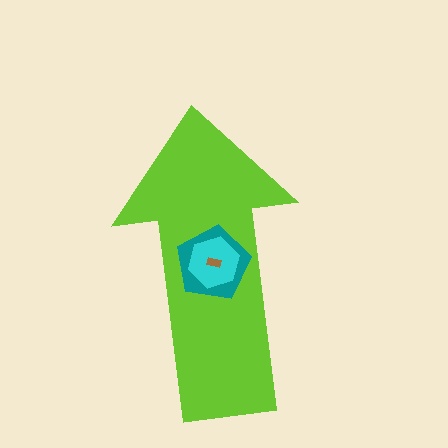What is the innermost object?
The brown rectangle.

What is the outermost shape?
The lime arrow.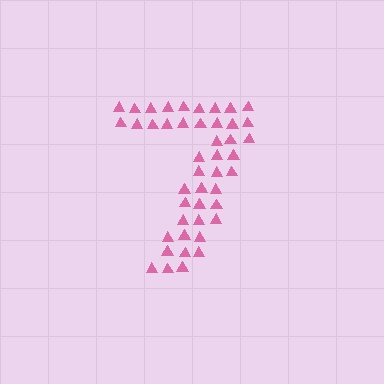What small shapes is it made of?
It is made of small triangles.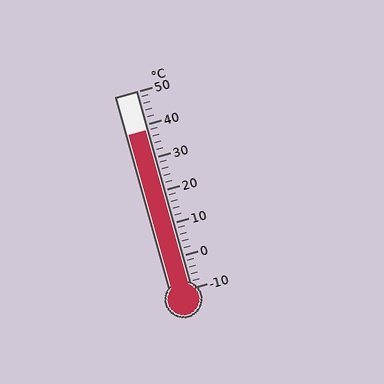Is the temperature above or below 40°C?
The temperature is below 40°C.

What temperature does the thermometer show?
The thermometer shows approximately 38°C.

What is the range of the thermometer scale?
The thermometer scale ranges from -10°C to 50°C.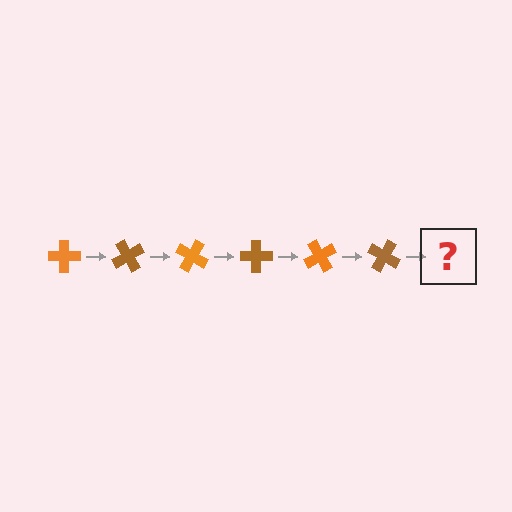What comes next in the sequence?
The next element should be an orange cross, rotated 360 degrees from the start.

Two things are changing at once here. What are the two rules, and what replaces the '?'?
The two rules are that it rotates 60 degrees each step and the color cycles through orange and brown. The '?' should be an orange cross, rotated 360 degrees from the start.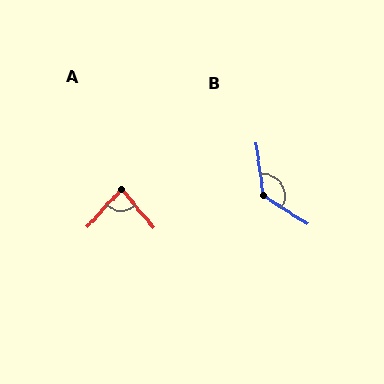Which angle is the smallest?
A, at approximately 82 degrees.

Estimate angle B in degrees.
Approximately 130 degrees.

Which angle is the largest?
B, at approximately 130 degrees.